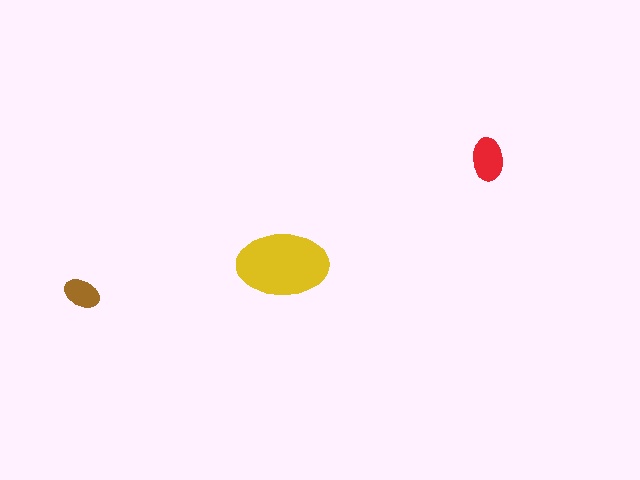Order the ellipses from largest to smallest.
the yellow one, the red one, the brown one.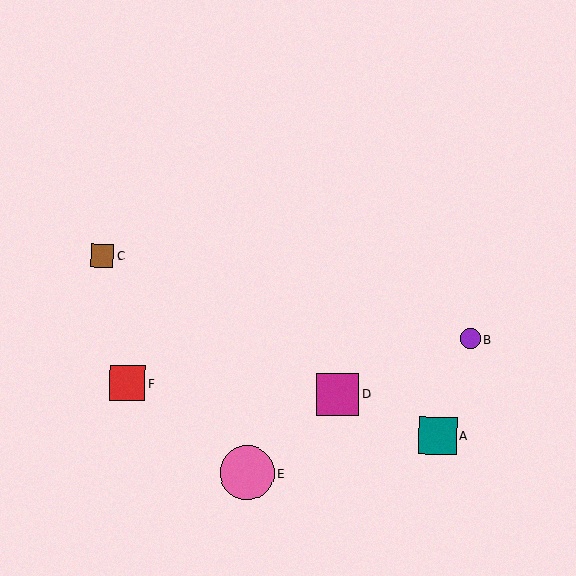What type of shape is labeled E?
Shape E is a pink circle.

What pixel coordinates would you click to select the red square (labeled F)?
Click at (128, 383) to select the red square F.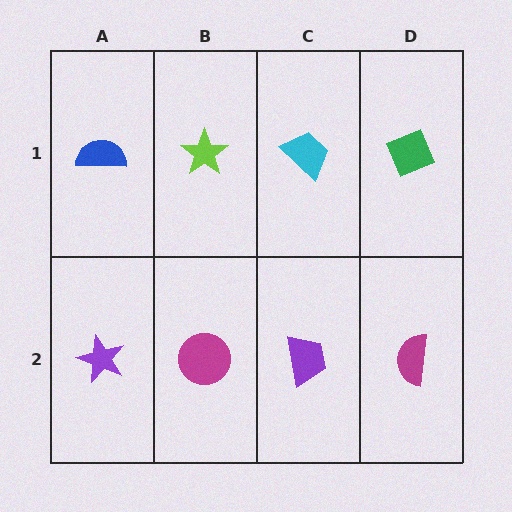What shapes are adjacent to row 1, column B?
A magenta circle (row 2, column B), a blue semicircle (row 1, column A), a cyan trapezoid (row 1, column C).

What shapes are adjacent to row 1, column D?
A magenta semicircle (row 2, column D), a cyan trapezoid (row 1, column C).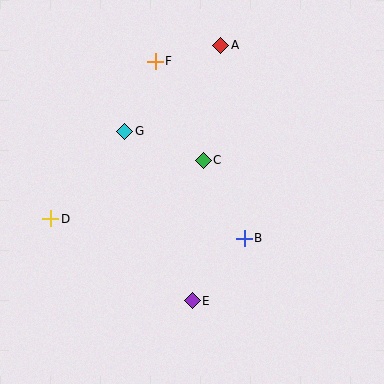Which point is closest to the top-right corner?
Point A is closest to the top-right corner.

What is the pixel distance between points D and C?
The distance between D and C is 163 pixels.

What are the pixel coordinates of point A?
Point A is at (221, 45).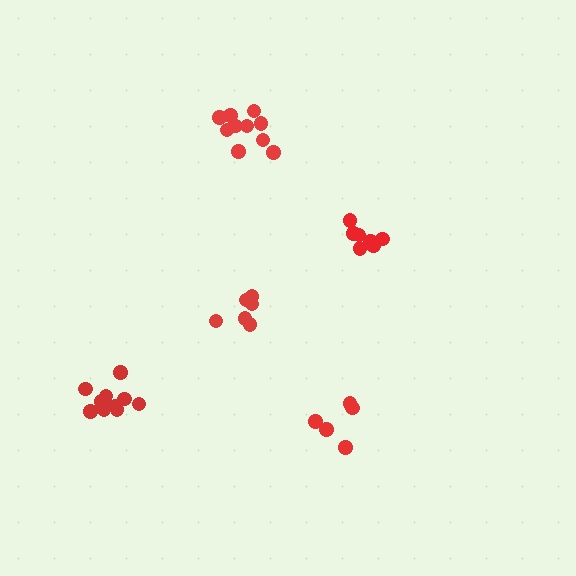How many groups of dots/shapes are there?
There are 5 groups.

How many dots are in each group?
Group 1: 7 dots, Group 2: 6 dots, Group 3: 11 dots, Group 4: 10 dots, Group 5: 5 dots (39 total).